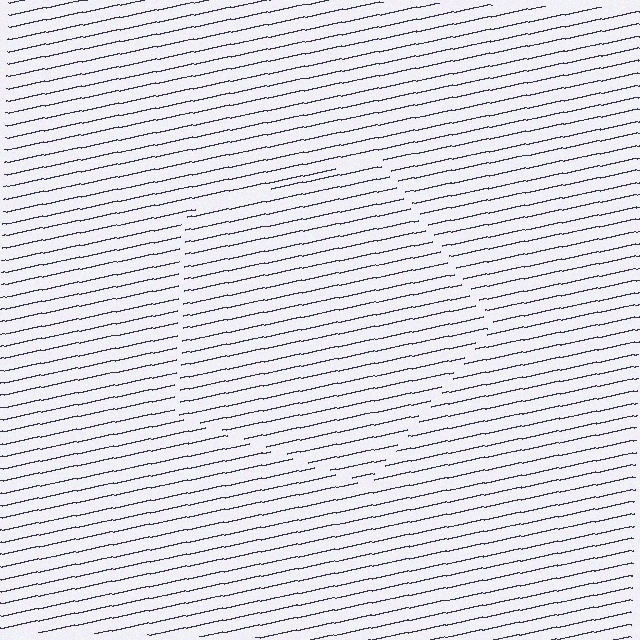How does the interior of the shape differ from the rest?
The interior of the shape contains the same grating, shifted by half a period — the contour is defined by the phase discontinuity where line-ends from the inner and outer gratings abut.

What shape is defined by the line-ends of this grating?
An illusory pentagon. The interior of the shape contains the same grating, shifted by half a period — the contour is defined by the phase discontinuity where line-ends from the inner and outer gratings abut.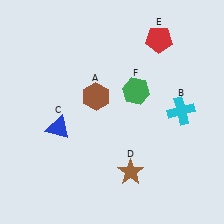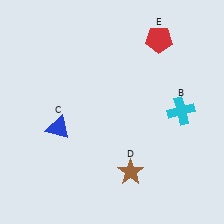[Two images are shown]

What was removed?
The brown hexagon (A), the green hexagon (F) were removed in Image 2.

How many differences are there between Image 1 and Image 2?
There are 2 differences between the two images.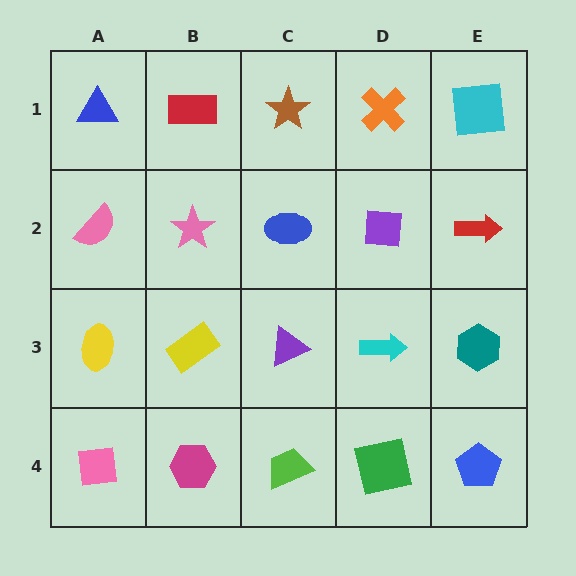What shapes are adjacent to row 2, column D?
An orange cross (row 1, column D), a cyan arrow (row 3, column D), a blue ellipse (row 2, column C), a red arrow (row 2, column E).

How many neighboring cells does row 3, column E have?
3.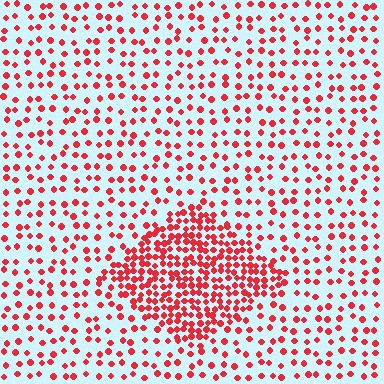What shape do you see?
I see a diamond.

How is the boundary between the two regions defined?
The boundary is defined by a change in element density (approximately 2.5x ratio). All elements are the same color, size, and shape.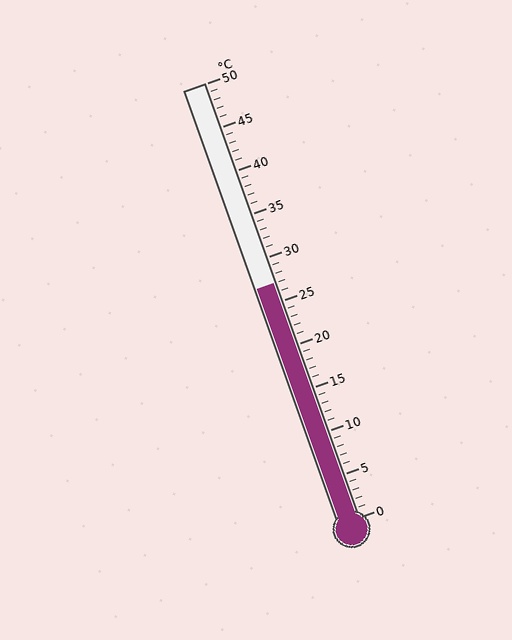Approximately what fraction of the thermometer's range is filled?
The thermometer is filled to approximately 55% of its range.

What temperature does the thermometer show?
The thermometer shows approximately 27°C.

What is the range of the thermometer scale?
The thermometer scale ranges from 0°C to 50°C.